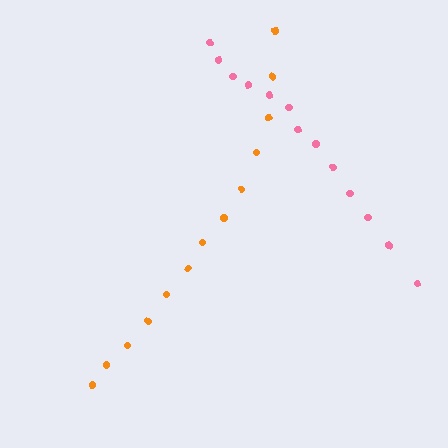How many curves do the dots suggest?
There are 2 distinct paths.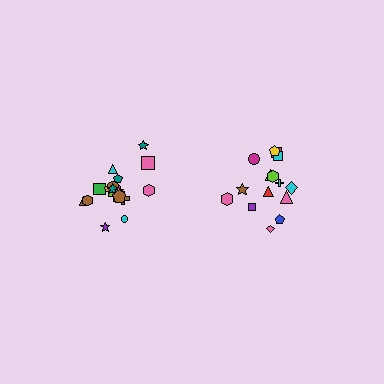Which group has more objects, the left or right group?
The left group.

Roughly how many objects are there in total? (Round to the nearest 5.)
Roughly 35 objects in total.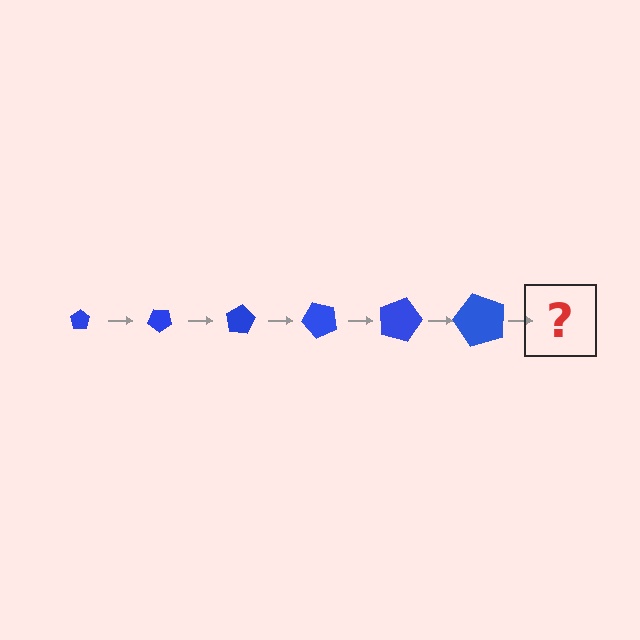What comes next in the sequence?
The next element should be a pentagon, larger than the previous one and rotated 240 degrees from the start.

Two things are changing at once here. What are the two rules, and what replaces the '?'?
The two rules are that the pentagon grows larger each step and it rotates 40 degrees each step. The '?' should be a pentagon, larger than the previous one and rotated 240 degrees from the start.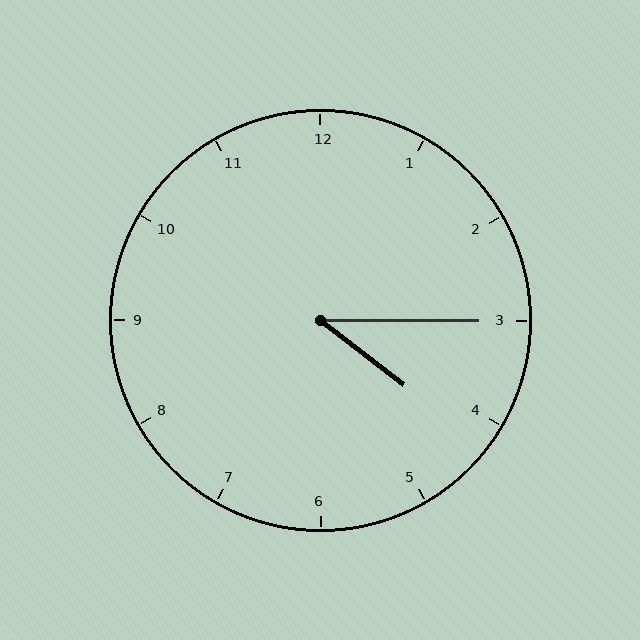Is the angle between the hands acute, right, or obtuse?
It is acute.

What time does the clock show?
4:15.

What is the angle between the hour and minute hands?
Approximately 38 degrees.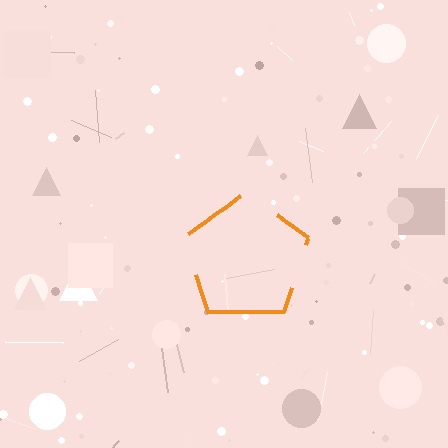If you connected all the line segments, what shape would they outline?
They would outline a pentagon.